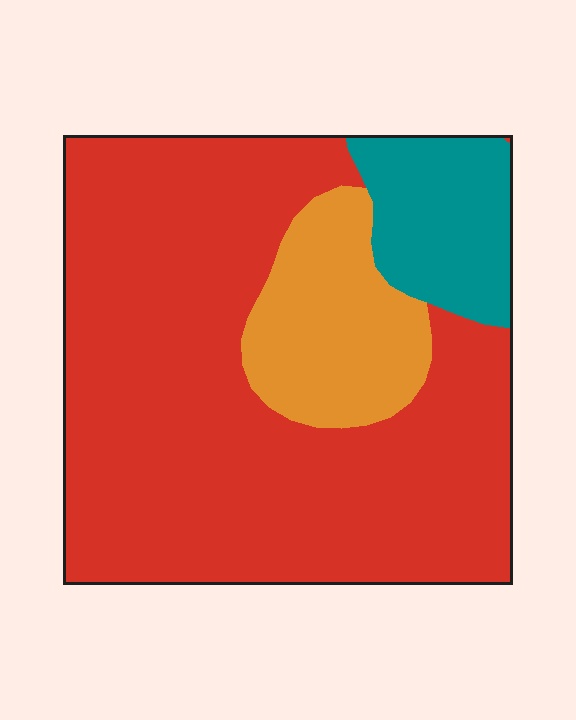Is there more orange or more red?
Red.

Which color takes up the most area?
Red, at roughly 70%.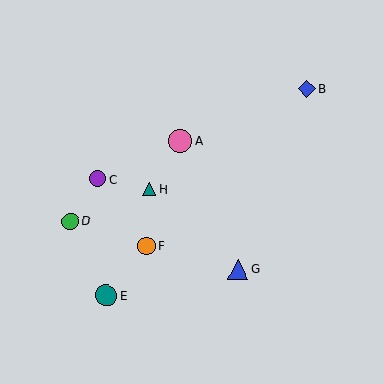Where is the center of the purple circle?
The center of the purple circle is at (98, 179).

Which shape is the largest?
The pink circle (labeled A) is the largest.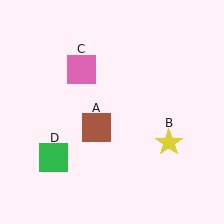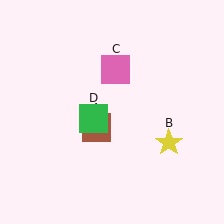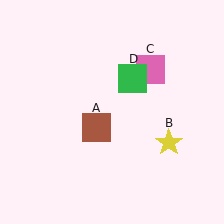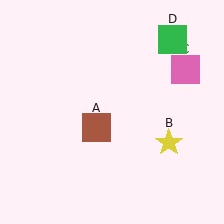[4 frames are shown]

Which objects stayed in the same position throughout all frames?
Brown square (object A) and yellow star (object B) remained stationary.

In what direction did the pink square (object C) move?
The pink square (object C) moved right.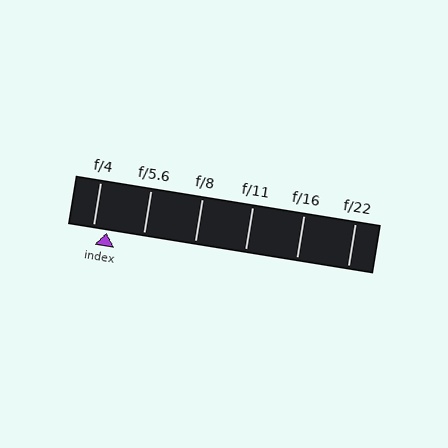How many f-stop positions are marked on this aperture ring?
There are 6 f-stop positions marked.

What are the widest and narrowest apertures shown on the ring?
The widest aperture shown is f/4 and the narrowest is f/22.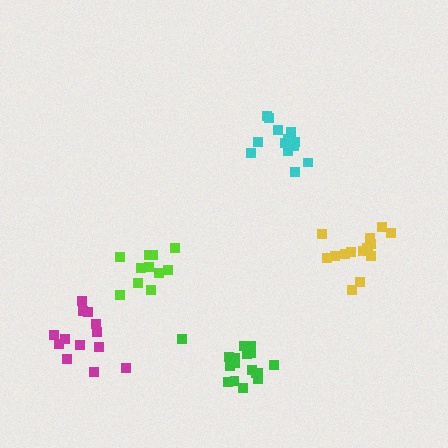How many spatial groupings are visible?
There are 5 spatial groupings.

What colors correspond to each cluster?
The clusters are colored: lime, green, cyan, magenta, yellow.